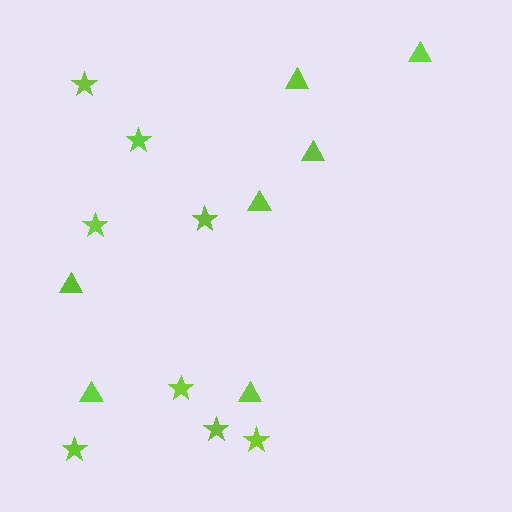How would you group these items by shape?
There are 2 groups: one group of stars (8) and one group of triangles (7).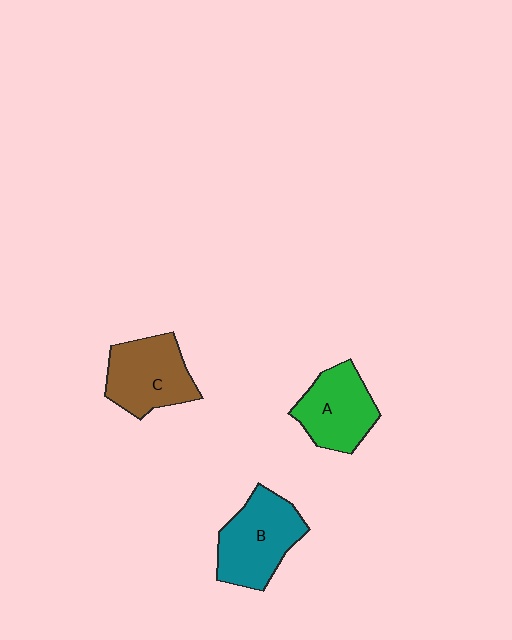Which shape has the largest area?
Shape B (teal).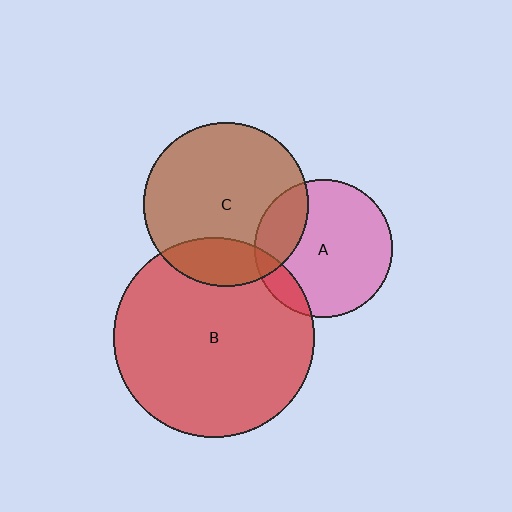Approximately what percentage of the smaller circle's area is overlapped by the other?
Approximately 10%.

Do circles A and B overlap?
Yes.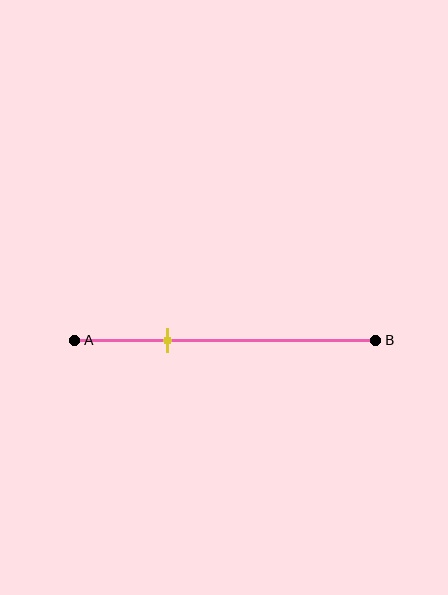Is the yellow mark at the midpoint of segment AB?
No, the mark is at about 30% from A, not at the 50% midpoint.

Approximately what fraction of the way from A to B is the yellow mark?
The yellow mark is approximately 30% of the way from A to B.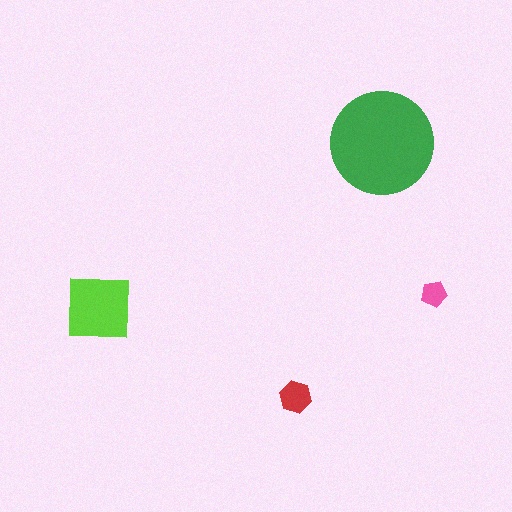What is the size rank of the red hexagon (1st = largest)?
3rd.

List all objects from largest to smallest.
The green circle, the lime square, the red hexagon, the pink pentagon.